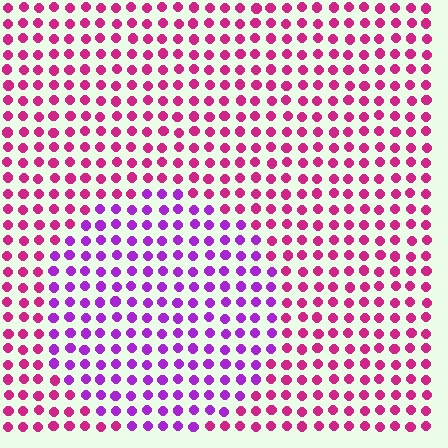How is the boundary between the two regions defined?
The boundary is defined purely by a slight shift in hue (about 40 degrees). Spacing, size, and orientation are identical on both sides.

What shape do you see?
I see a circle.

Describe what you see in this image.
The image is filled with small magenta elements in a uniform arrangement. A circle-shaped region is visible where the elements are tinted to a slightly different hue, forming a subtle color boundary.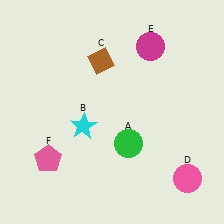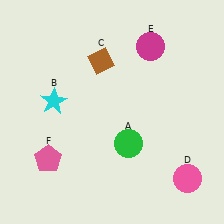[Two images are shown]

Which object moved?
The cyan star (B) moved left.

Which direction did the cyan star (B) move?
The cyan star (B) moved left.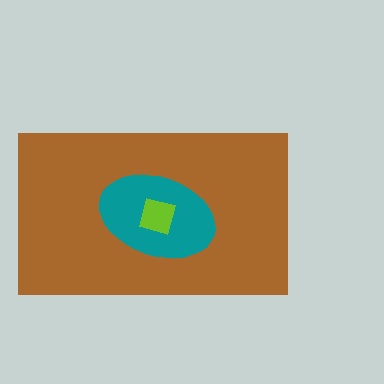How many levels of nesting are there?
3.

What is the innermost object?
The lime square.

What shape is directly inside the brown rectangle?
The teal ellipse.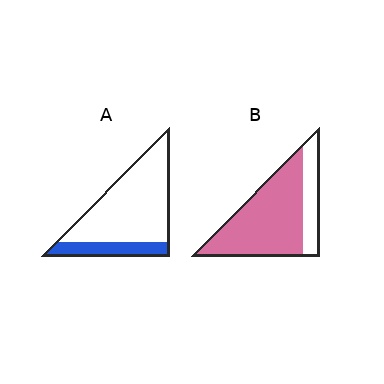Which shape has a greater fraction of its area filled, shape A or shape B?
Shape B.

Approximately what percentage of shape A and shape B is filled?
A is approximately 20% and B is approximately 75%.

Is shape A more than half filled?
No.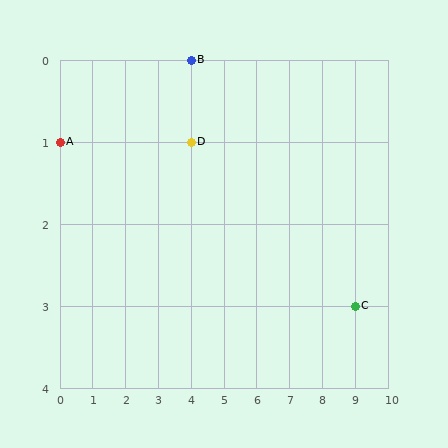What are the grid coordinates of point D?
Point D is at grid coordinates (4, 1).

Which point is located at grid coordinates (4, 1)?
Point D is at (4, 1).